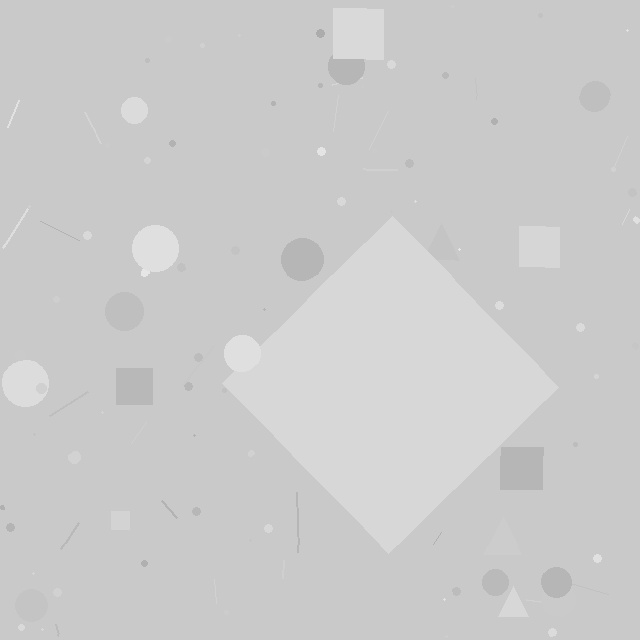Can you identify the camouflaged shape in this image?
The camouflaged shape is a diamond.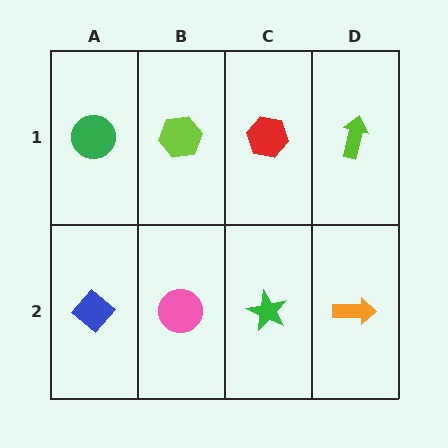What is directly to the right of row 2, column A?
A pink circle.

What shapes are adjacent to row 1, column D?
An orange arrow (row 2, column D), a red hexagon (row 1, column C).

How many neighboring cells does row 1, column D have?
2.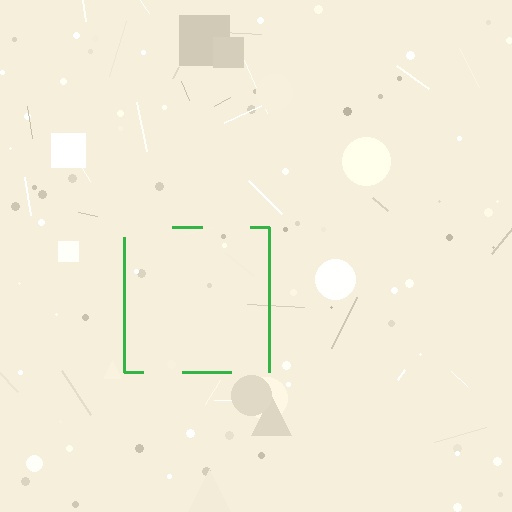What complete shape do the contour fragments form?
The contour fragments form a square.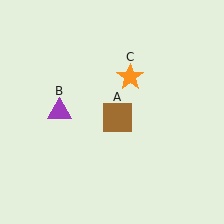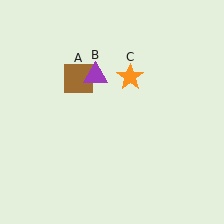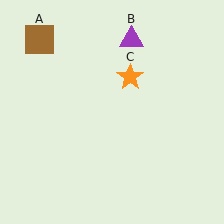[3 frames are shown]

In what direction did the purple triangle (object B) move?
The purple triangle (object B) moved up and to the right.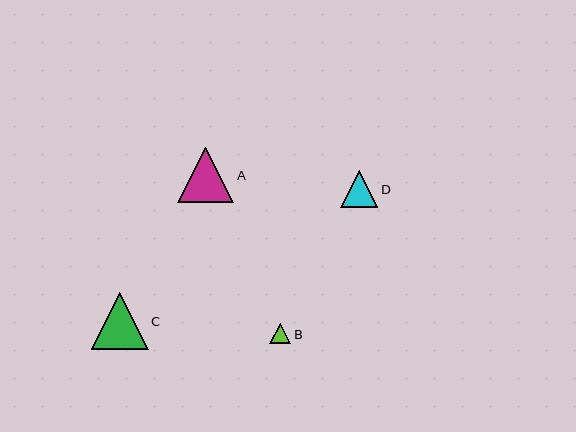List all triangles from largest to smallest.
From largest to smallest: C, A, D, B.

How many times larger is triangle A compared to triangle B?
Triangle A is approximately 2.7 times the size of triangle B.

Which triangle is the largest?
Triangle C is the largest with a size of approximately 57 pixels.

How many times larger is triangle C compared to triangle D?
Triangle C is approximately 1.5 times the size of triangle D.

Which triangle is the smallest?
Triangle B is the smallest with a size of approximately 21 pixels.